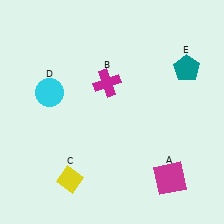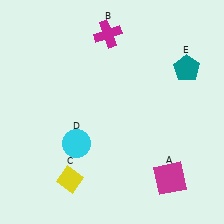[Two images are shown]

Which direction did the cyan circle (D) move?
The cyan circle (D) moved down.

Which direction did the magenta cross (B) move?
The magenta cross (B) moved up.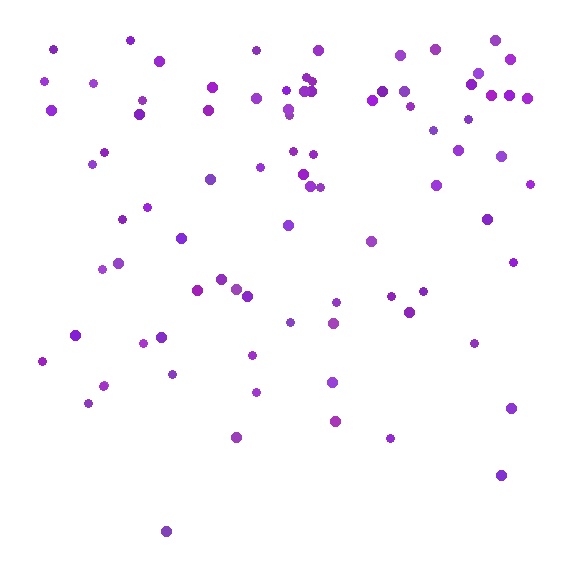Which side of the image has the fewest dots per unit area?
The bottom.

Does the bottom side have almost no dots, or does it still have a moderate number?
Still a moderate number, just noticeably fewer than the top.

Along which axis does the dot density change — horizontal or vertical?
Vertical.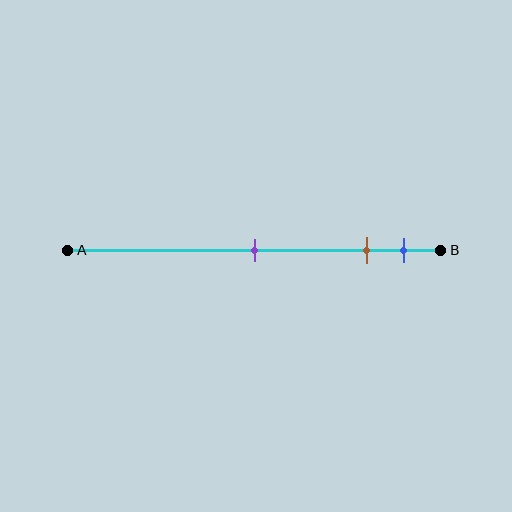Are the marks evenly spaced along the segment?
No, the marks are not evenly spaced.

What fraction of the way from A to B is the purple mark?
The purple mark is approximately 50% (0.5) of the way from A to B.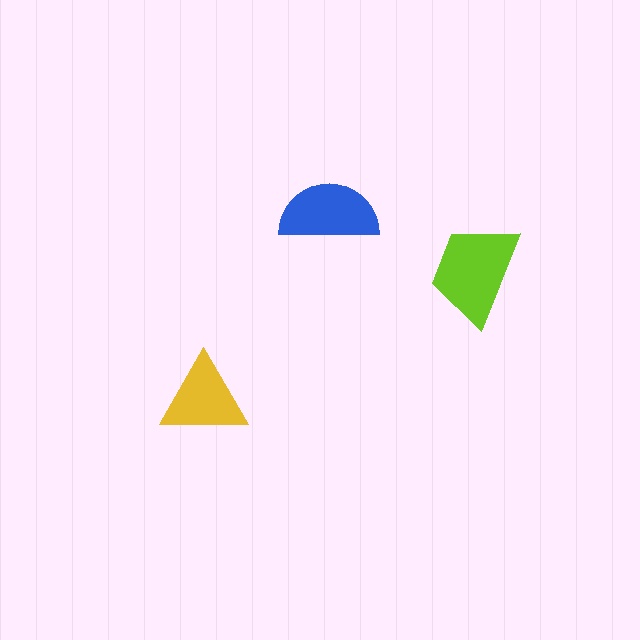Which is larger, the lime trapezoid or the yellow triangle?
The lime trapezoid.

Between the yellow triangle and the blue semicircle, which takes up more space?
The blue semicircle.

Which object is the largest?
The lime trapezoid.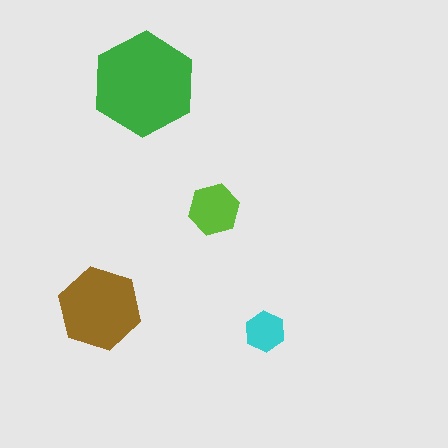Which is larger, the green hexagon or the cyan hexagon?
The green one.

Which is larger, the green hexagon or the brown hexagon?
The green one.